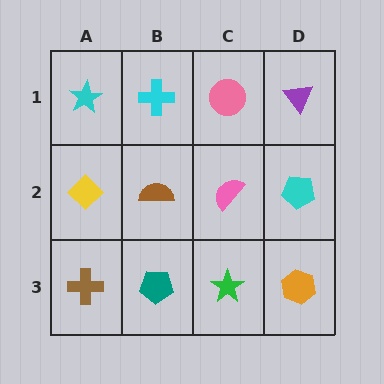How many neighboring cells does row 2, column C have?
4.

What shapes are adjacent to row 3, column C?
A pink semicircle (row 2, column C), a teal pentagon (row 3, column B), an orange hexagon (row 3, column D).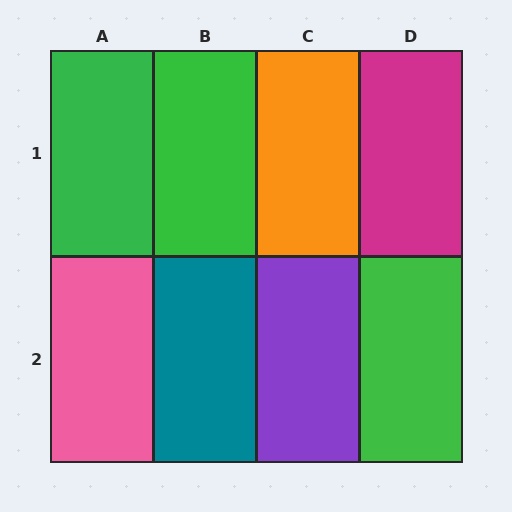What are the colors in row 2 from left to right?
Pink, teal, purple, green.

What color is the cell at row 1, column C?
Orange.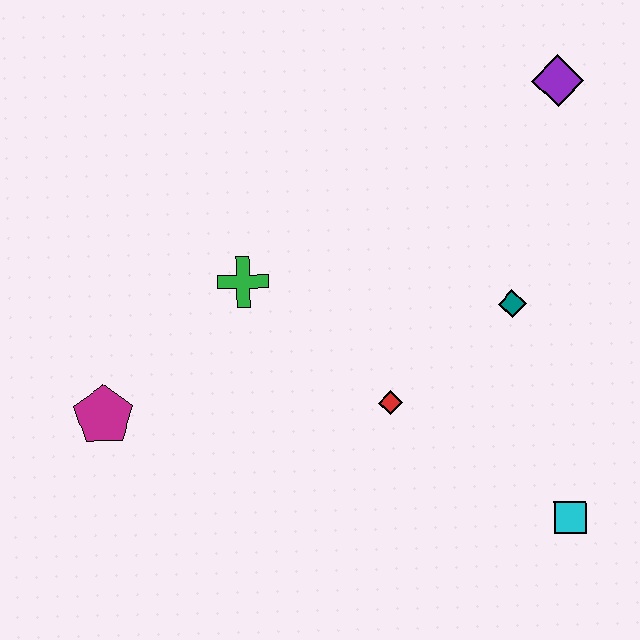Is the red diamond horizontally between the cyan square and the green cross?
Yes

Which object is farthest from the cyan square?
The magenta pentagon is farthest from the cyan square.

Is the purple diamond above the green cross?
Yes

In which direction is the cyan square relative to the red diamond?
The cyan square is to the right of the red diamond.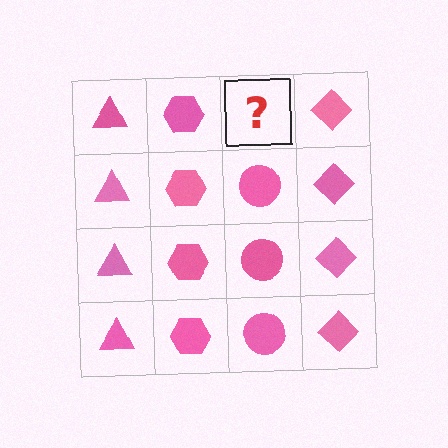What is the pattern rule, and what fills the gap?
The rule is that each column has a consistent shape. The gap should be filled with a pink circle.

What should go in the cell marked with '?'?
The missing cell should contain a pink circle.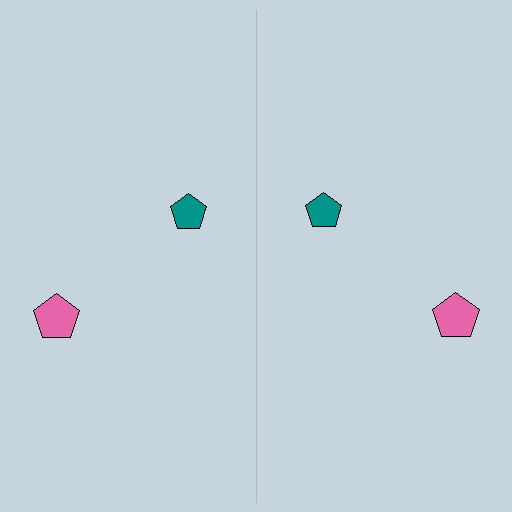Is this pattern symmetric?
Yes, this pattern has bilateral (reflection) symmetry.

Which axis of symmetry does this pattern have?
The pattern has a vertical axis of symmetry running through the center of the image.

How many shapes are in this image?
There are 4 shapes in this image.